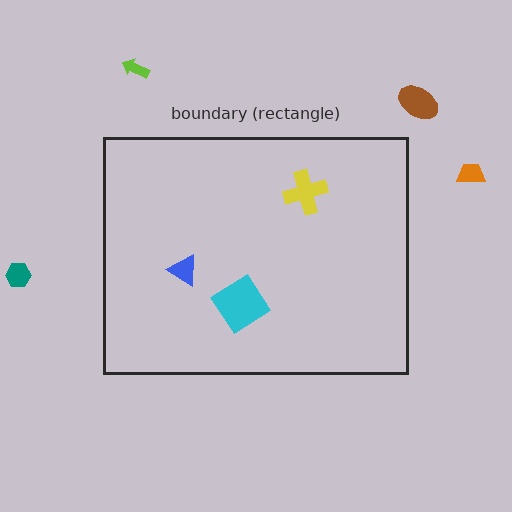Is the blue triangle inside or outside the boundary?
Inside.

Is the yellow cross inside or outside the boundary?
Inside.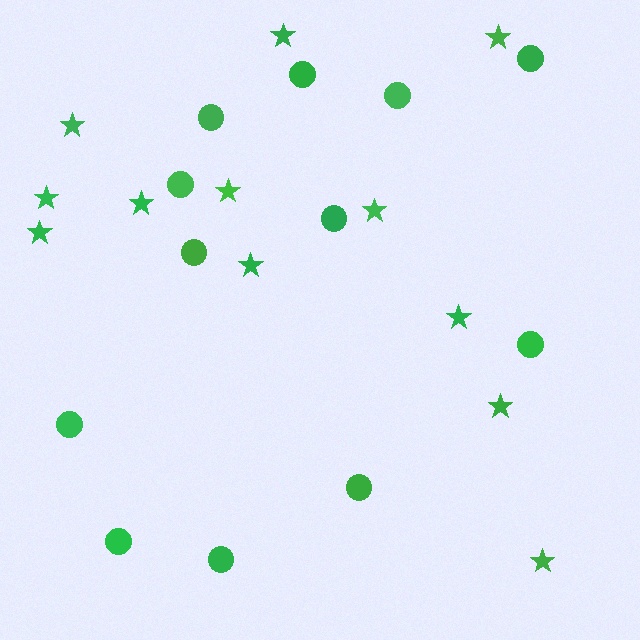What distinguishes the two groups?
There are 2 groups: one group of circles (12) and one group of stars (12).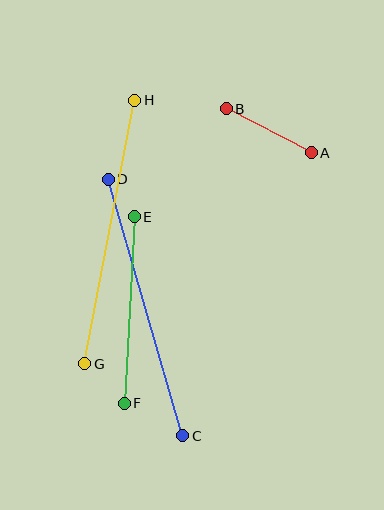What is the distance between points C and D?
The distance is approximately 267 pixels.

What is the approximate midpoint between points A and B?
The midpoint is at approximately (269, 131) pixels.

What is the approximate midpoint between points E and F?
The midpoint is at approximately (129, 310) pixels.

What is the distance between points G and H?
The distance is approximately 268 pixels.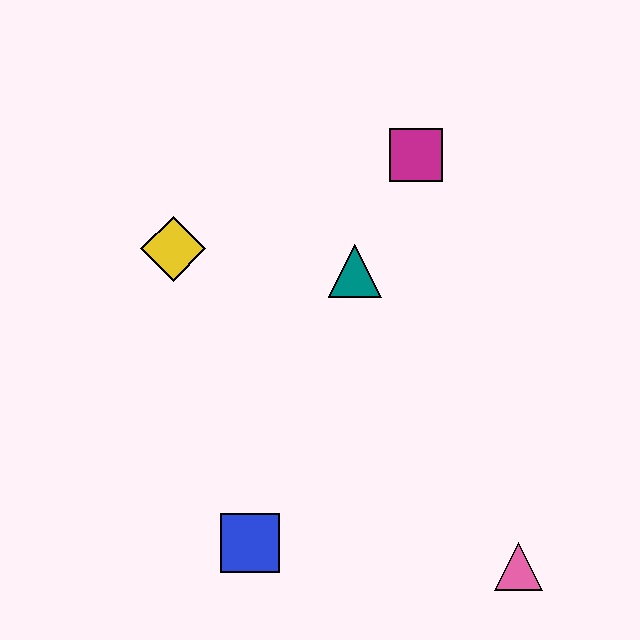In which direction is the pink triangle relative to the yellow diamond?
The pink triangle is to the right of the yellow diamond.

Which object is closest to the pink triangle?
The blue square is closest to the pink triangle.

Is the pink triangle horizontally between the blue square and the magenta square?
No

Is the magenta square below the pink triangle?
No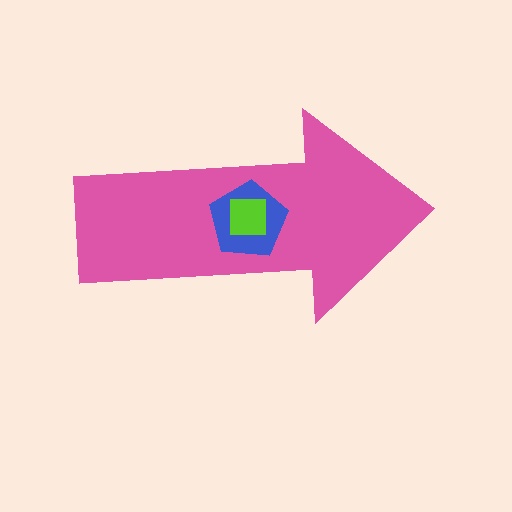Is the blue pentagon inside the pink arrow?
Yes.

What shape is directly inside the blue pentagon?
The lime square.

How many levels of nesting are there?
3.